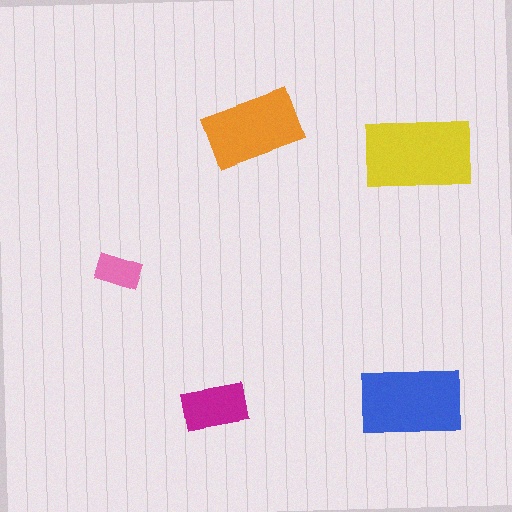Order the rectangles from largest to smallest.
the yellow one, the blue one, the orange one, the magenta one, the pink one.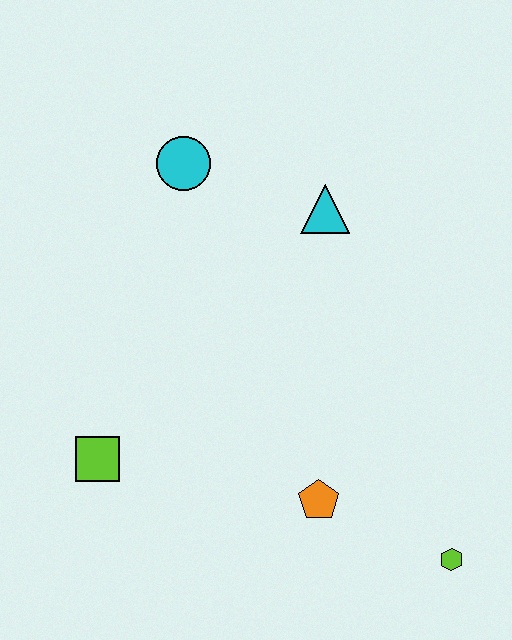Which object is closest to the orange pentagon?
The lime hexagon is closest to the orange pentagon.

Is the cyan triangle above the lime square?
Yes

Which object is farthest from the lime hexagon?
The cyan circle is farthest from the lime hexagon.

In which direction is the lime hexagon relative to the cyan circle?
The lime hexagon is below the cyan circle.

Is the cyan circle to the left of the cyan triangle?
Yes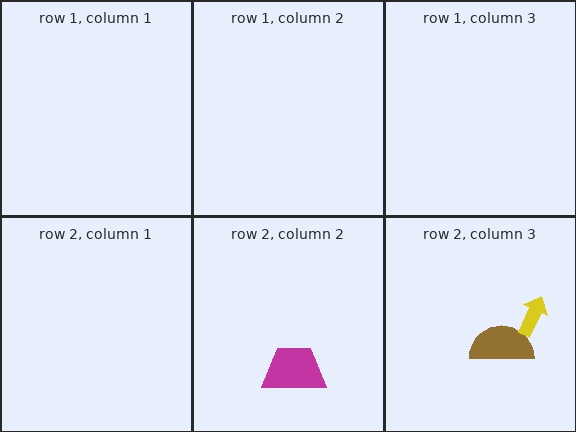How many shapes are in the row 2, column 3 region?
2.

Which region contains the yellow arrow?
The row 2, column 3 region.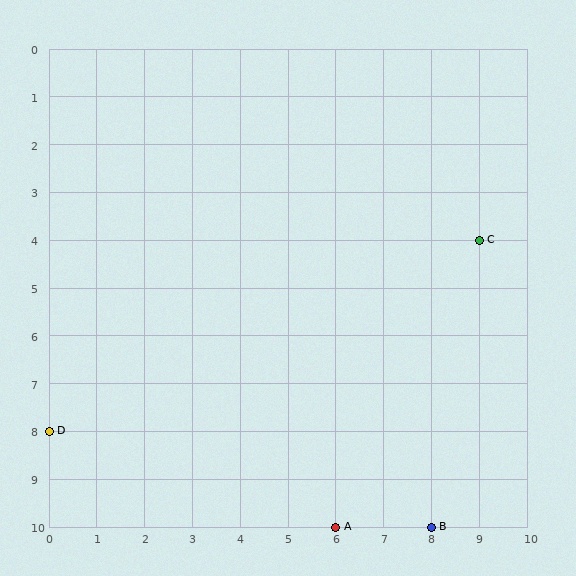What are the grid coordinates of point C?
Point C is at grid coordinates (9, 4).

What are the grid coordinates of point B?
Point B is at grid coordinates (8, 10).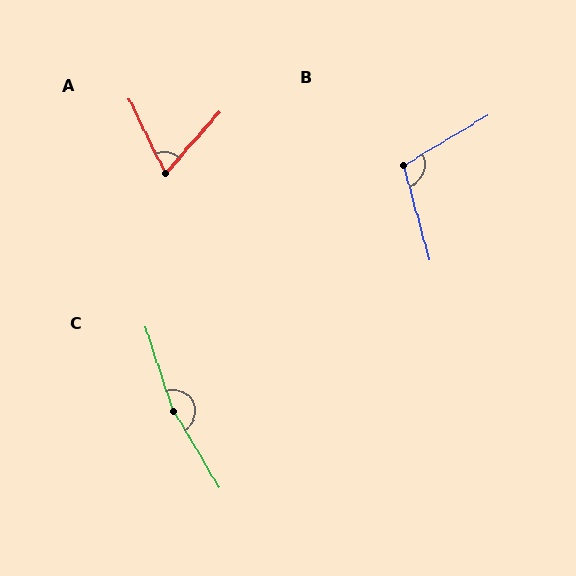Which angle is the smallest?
A, at approximately 67 degrees.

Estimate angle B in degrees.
Approximately 106 degrees.